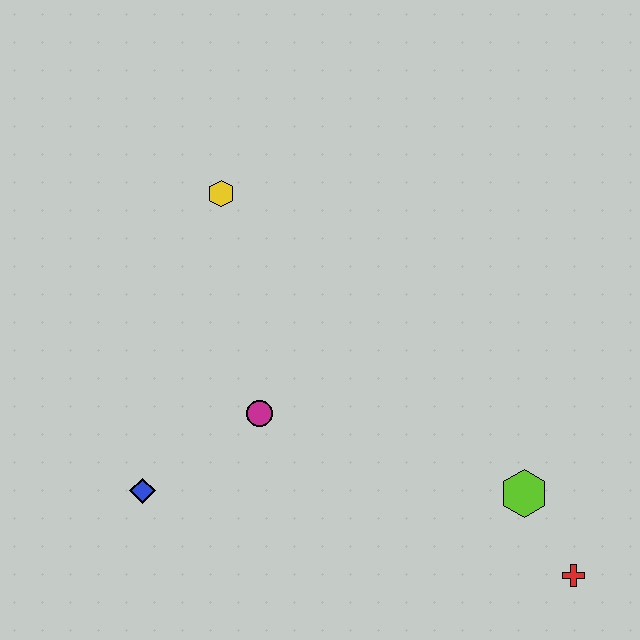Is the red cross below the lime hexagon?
Yes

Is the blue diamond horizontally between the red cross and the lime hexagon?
No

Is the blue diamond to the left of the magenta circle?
Yes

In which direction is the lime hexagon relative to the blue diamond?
The lime hexagon is to the right of the blue diamond.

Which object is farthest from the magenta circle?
The red cross is farthest from the magenta circle.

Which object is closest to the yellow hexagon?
The magenta circle is closest to the yellow hexagon.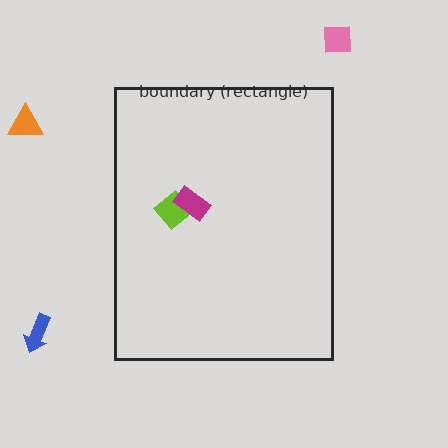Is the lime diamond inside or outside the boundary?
Inside.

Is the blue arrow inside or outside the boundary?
Outside.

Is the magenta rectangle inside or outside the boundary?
Inside.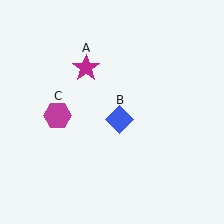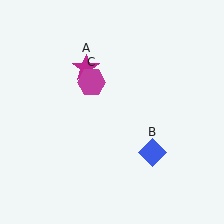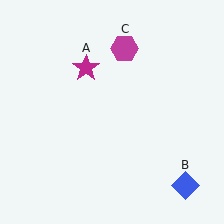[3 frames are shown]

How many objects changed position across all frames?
2 objects changed position: blue diamond (object B), magenta hexagon (object C).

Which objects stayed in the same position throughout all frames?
Magenta star (object A) remained stationary.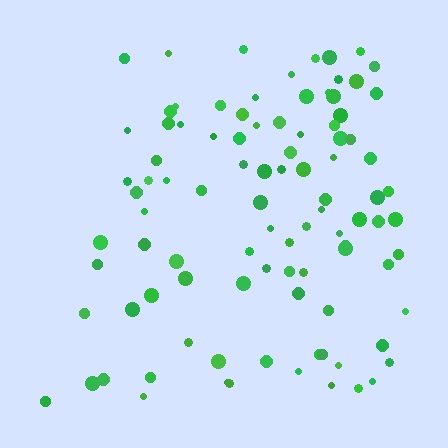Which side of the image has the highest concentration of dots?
The right.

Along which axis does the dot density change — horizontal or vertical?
Horizontal.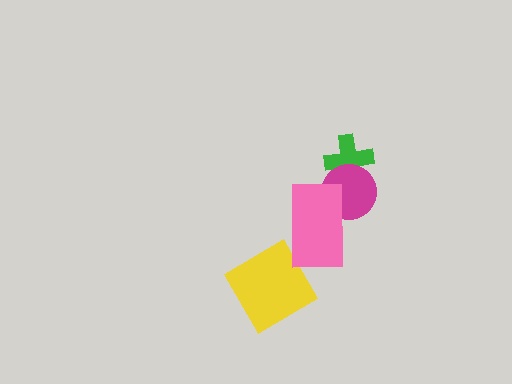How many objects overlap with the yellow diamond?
0 objects overlap with the yellow diamond.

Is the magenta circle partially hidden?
Yes, it is partially covered by another shape.